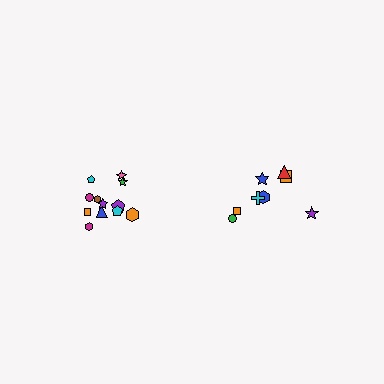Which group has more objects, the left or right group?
The left group.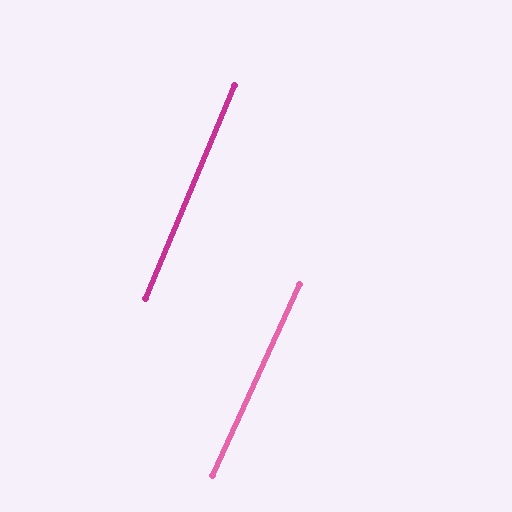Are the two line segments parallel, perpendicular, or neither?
Parallel — their directions differ by only 1.9°.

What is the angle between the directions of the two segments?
Approximately 2 degrees.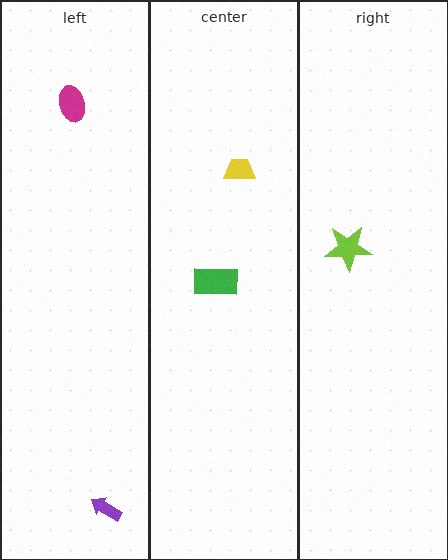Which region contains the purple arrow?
The left region.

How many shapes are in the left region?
2.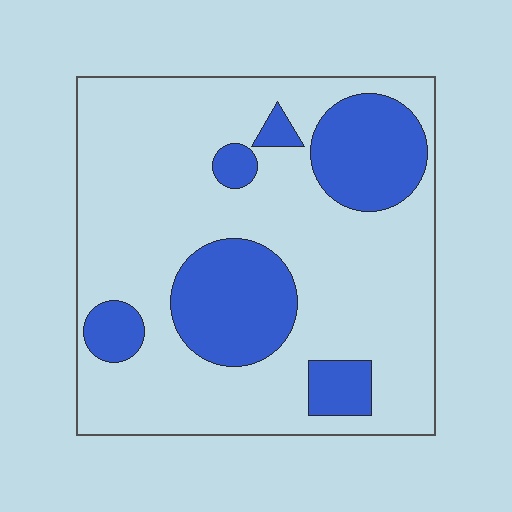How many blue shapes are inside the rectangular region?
6.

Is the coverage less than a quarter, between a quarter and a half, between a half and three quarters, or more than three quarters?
Between a quarter and a half.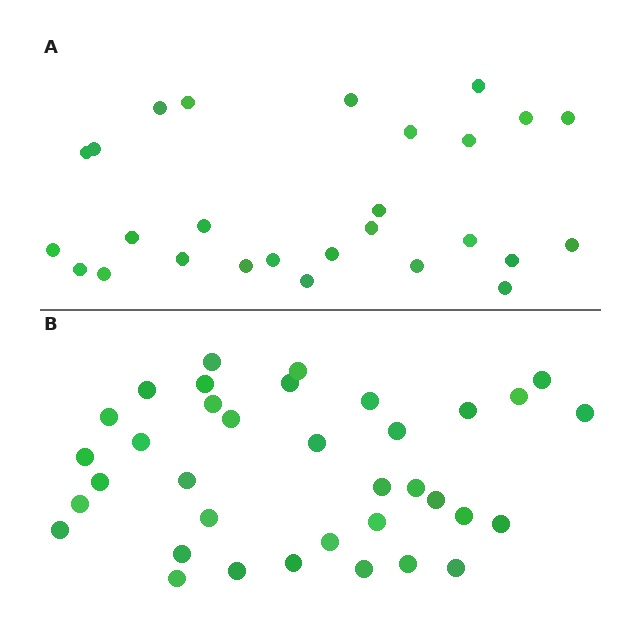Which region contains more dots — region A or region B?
Region B (the bottom region) has more dots.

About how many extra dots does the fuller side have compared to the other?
Region B has roughly 8 or so more dots than region A.